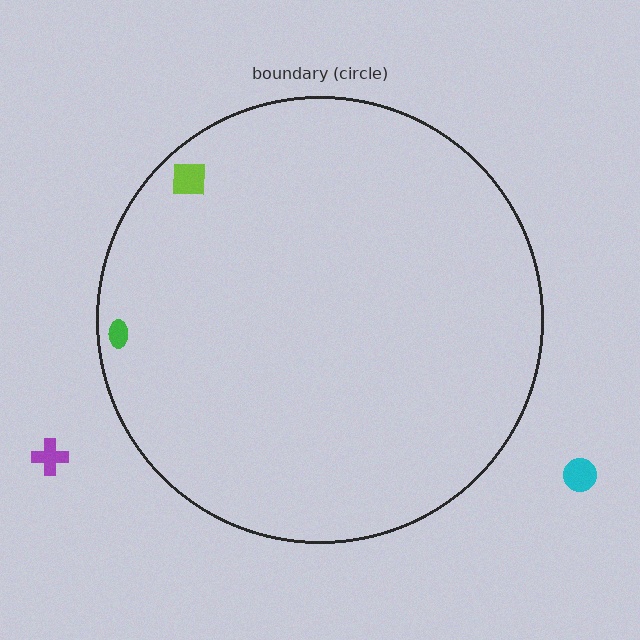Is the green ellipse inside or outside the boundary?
Inside.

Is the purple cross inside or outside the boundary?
Outside.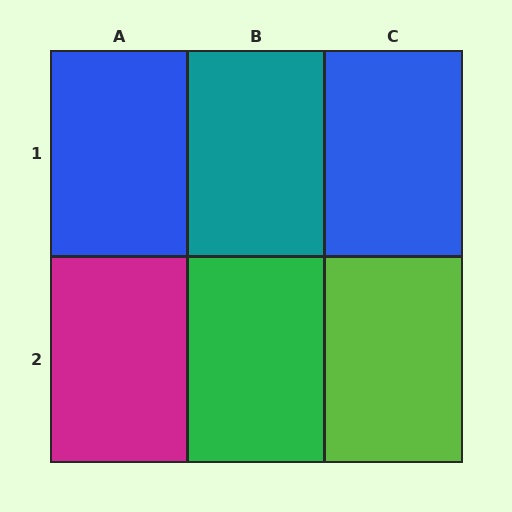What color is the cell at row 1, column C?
Blue.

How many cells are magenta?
1 cell is magenta.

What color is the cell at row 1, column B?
Teal.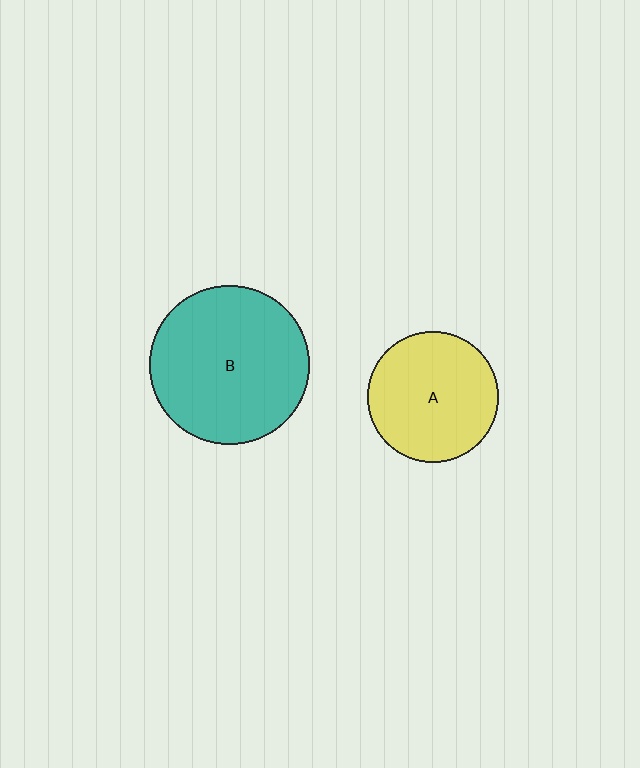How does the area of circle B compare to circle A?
Approximately 1.5 times.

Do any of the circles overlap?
No, none of the circles overlap.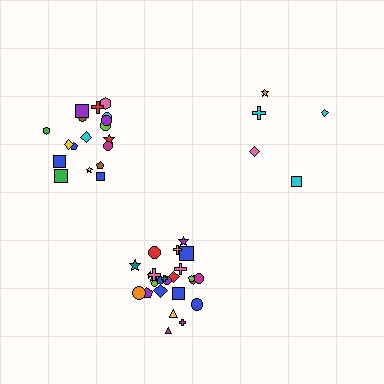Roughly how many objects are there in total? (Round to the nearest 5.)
Roughly 50 objects in total.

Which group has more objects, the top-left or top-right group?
The top-left group.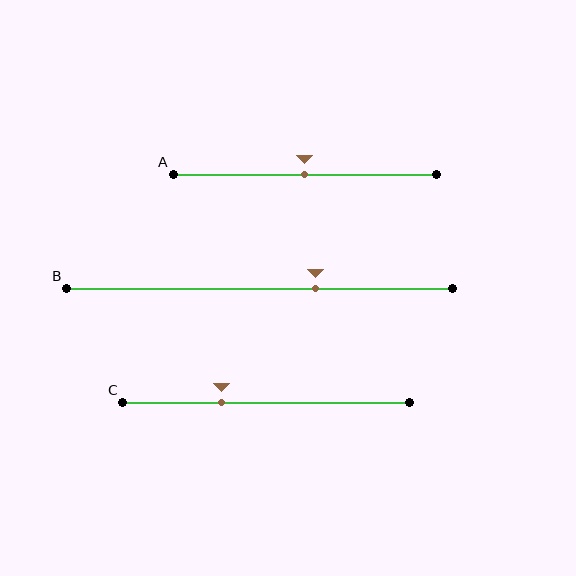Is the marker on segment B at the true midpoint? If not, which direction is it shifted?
No, the marker on segment B is shifted to the right by about 15% of the segment length.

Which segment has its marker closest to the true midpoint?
Segment A has its marker closest to the true midpoint.